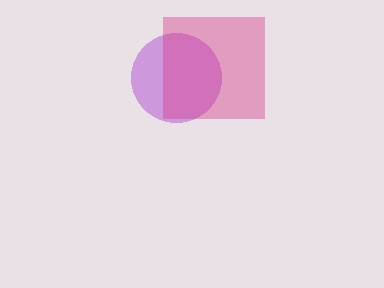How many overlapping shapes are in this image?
There are 2 overlapping shapes in the image.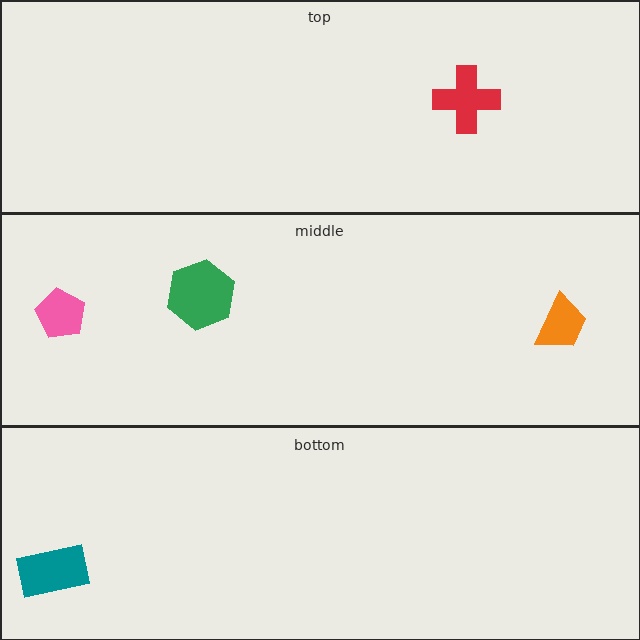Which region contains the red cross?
The top region.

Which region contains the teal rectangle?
The bottom region.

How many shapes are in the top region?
1.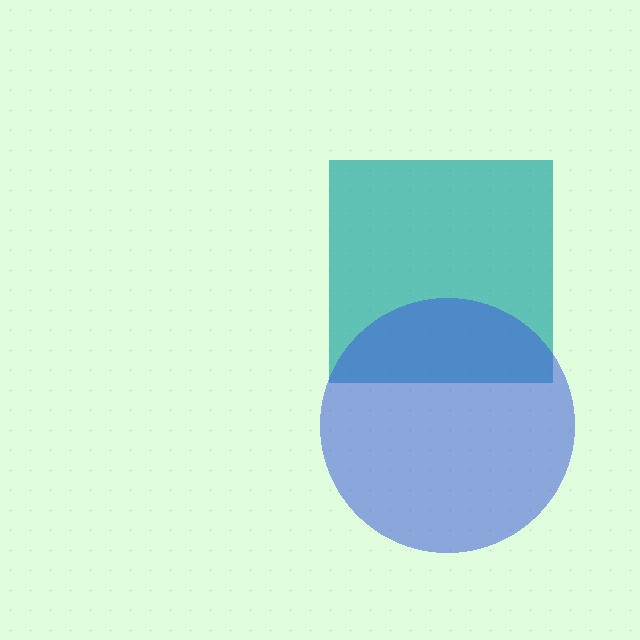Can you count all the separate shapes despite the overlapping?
Yes, there are 2 separate shapes.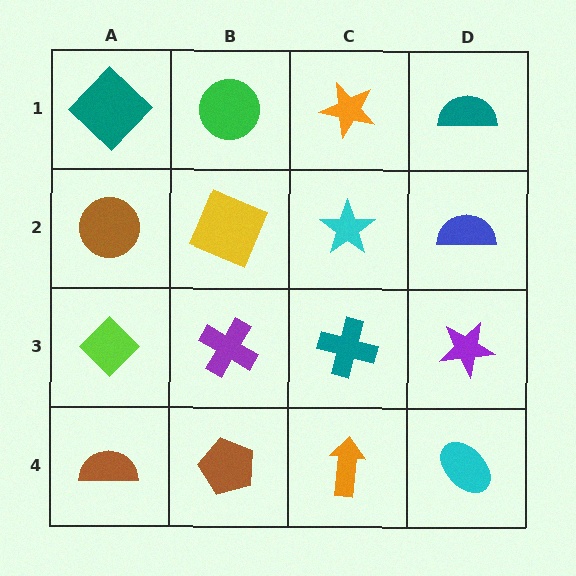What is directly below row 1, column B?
A yellow square.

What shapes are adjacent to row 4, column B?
A purple cross (row 3, column B), a brown semicircle (row 4, column A), an orange arrow (row 4, column C).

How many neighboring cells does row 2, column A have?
3.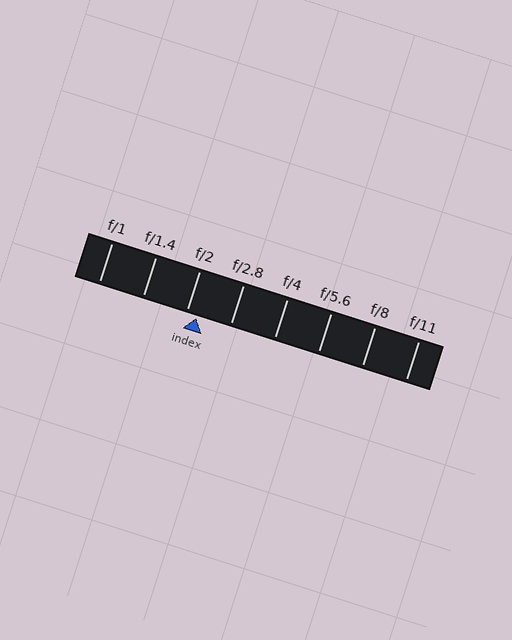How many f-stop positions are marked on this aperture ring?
There are 8 f-stop positions marked.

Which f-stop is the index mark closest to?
The index mark is closest to f/2.